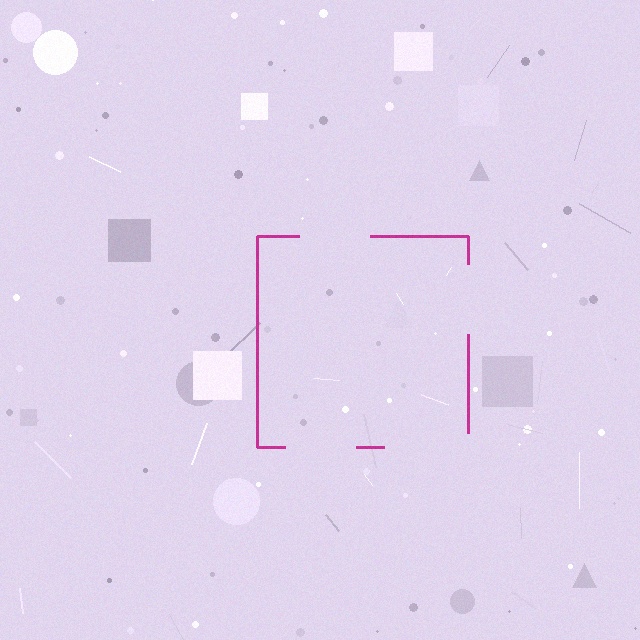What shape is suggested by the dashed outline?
The dashed outline suggests a square.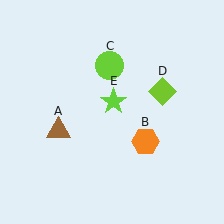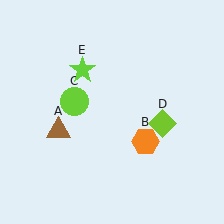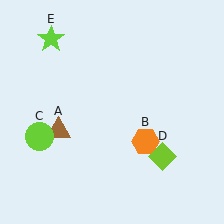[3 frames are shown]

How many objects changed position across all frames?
3 objects changed position: lime circle (object C), lime diamond (object D), lime star (object E).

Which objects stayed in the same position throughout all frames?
Brown triangle (object A) and orange hexagon (object B) remained stationary.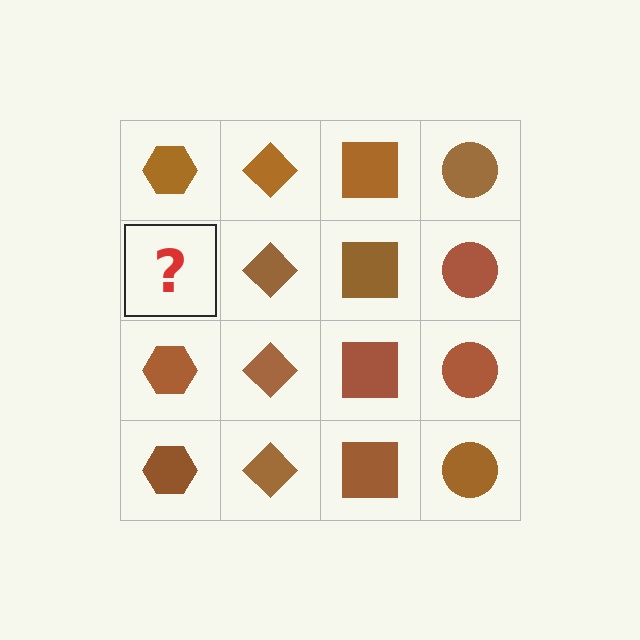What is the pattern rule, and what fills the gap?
The rule is that each column has a consistent shape. The gap should be filled with a brown hexagon.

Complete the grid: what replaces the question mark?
The question mark should be replaced with a brown hexagon.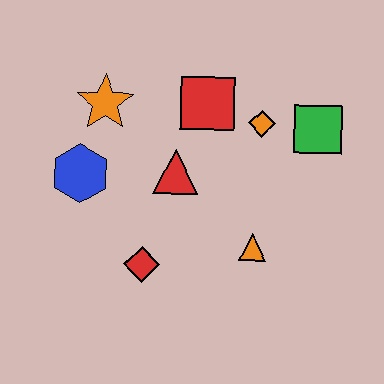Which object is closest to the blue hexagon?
The orange star is closest to the blue hexagon.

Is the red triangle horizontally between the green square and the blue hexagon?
Yes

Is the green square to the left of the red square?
No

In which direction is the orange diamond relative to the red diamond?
The orange diamond is above the red diamond.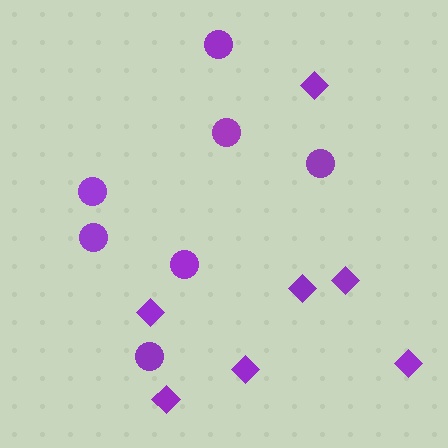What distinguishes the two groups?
There are 2 groups: one group of circles (7) and one group of diamonds (7).